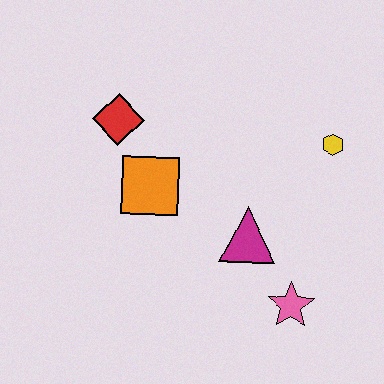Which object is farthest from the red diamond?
The pink star is farthest from the red diamond.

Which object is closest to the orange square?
The red diamond is closest to the orange square.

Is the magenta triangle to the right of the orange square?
Yes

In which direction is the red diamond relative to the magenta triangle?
The red diamond is to the left of the magenta triangle.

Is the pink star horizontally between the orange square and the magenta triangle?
No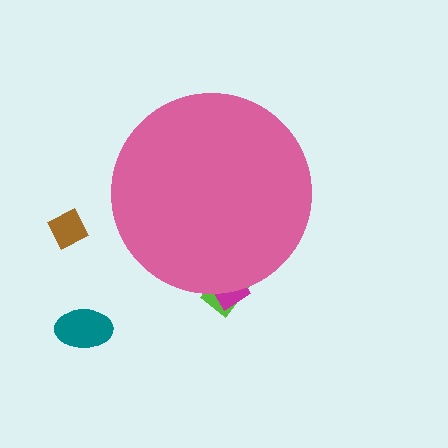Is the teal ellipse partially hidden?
No, the teal ellipse is fully visible.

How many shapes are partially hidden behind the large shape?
2 shapes are partially hidden.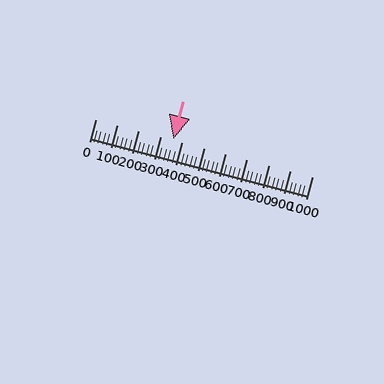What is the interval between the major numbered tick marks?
The major tick marks are spaced 100 units apart.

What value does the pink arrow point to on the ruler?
The pink arrow points to approximately 360.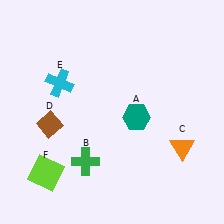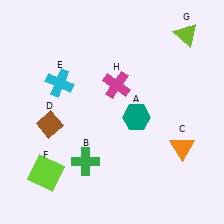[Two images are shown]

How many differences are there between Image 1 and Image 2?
There are 2 differences between the two images.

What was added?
A lime triangle (G), a magenta cross (H) were added in Image 2.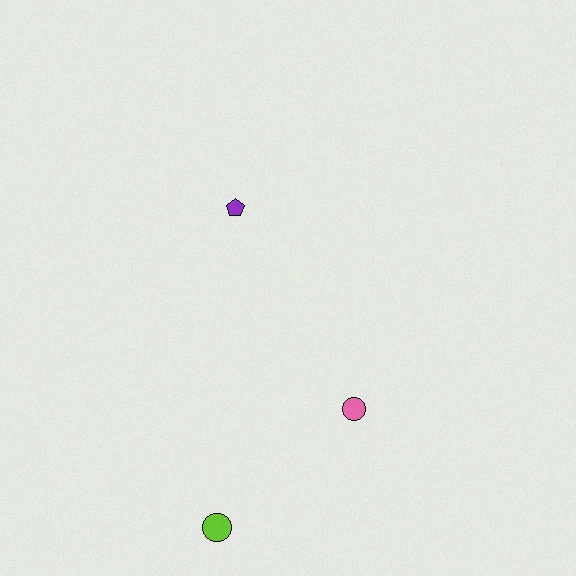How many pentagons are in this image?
There is 1 pentagon.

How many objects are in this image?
There are 3 objects.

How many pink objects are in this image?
There is 1 pink object.